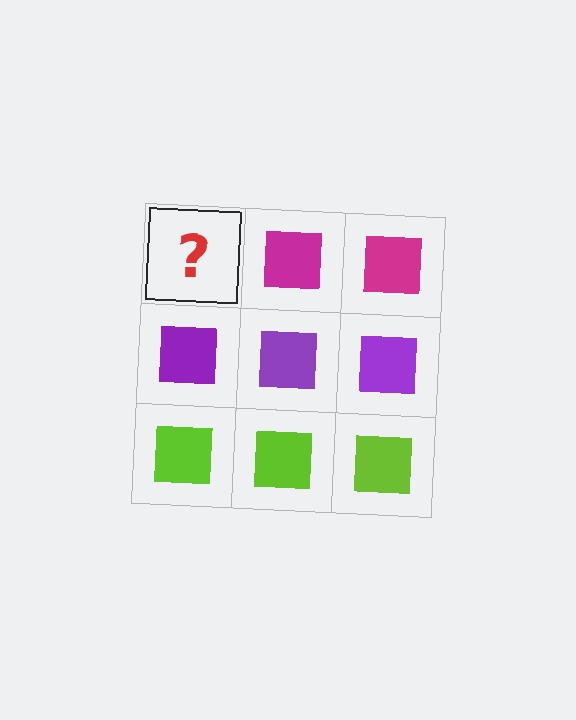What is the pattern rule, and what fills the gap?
The rule is that each row has a consistent color. The gap should be filled with a magenta square.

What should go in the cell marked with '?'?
The missing cell should contain a magenta square.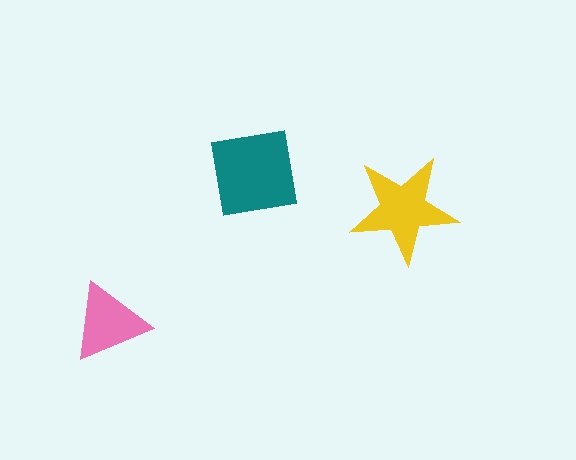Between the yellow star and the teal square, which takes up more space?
The teal square.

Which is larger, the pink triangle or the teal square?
The teal square.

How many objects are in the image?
There are 3 objects in the image.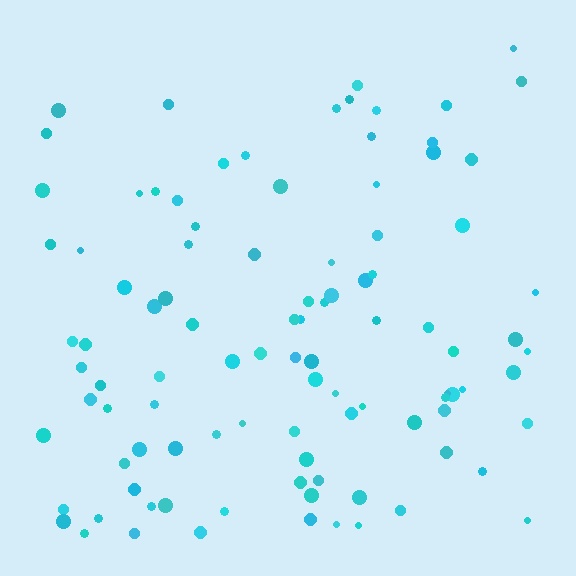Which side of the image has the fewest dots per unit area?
The top.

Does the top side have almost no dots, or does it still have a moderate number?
Still a moderate number, just noticeably fewer than the bottom.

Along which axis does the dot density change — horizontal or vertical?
Vertical.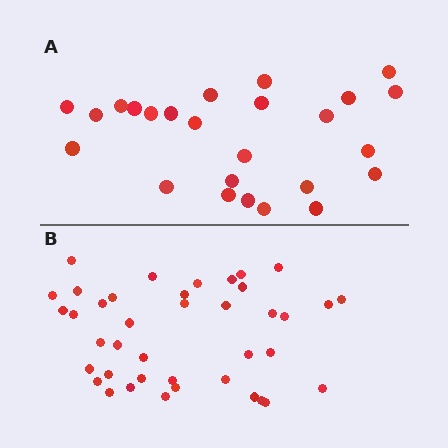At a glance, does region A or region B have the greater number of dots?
Region B (the bottom region) has more dots.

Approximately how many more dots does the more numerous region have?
Region B has approximately 15 more dots than region A.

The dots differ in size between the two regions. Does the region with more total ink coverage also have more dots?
No. Region A has more total ink coverage because its dots are larger, but region B actually contains more individual dots. Total area can be misleading — the number of items is what matters here.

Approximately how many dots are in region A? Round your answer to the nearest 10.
About 20 dots. (The exact count is 25, which rounds to 20.)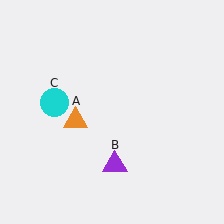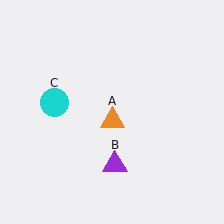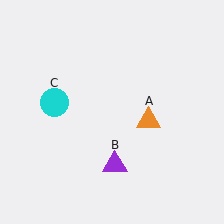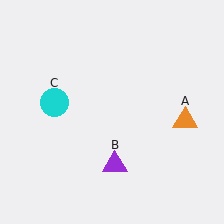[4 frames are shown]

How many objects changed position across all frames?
1 object changed position: orange triangle (object A).